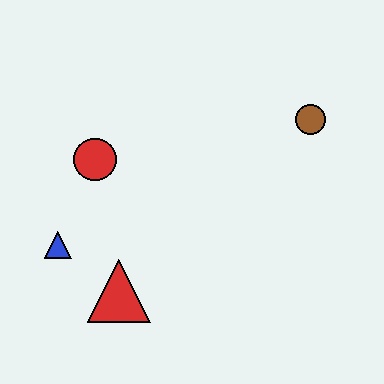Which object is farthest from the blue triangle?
The brown circle is farthest from the blue triangle.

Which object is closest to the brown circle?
The red circle is closest to the brown circle.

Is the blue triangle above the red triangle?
Yes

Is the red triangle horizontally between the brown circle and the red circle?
Yes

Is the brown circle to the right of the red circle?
Yes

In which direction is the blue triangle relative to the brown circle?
The blue triangle is to the left of the brown circle.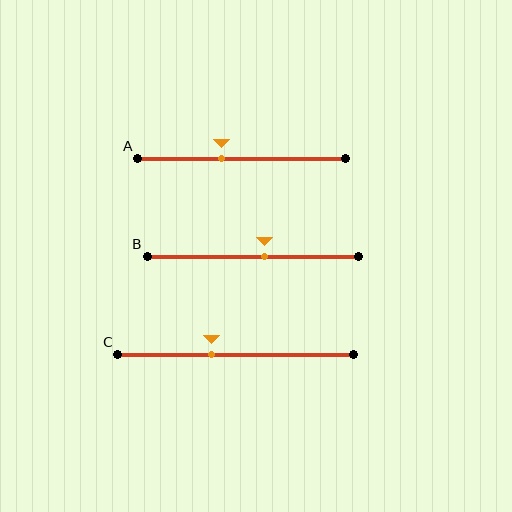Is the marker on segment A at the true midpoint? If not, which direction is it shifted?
No, the marker on segment A is shifted to the left by about 9% of the segment length.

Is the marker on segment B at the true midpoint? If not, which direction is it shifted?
No, the marker on segment B is shifted to the right by about 5% of the segment length.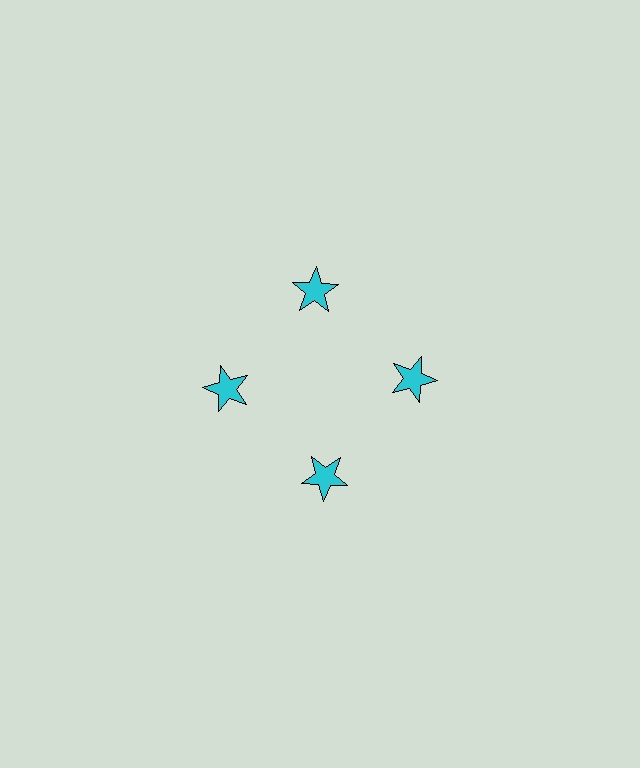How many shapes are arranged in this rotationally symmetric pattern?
There are 4 shapes, arranged in 4 groups of 1.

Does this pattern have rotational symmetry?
Yes, this pattern has 4-fold rotational symmetry. It looks the same after rotating 90 degrees around the center.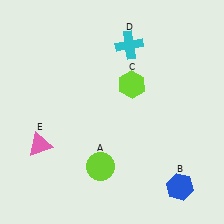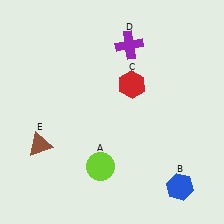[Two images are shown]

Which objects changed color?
C changed from lime to red. D changed from cyan to purple. E changed from pink to brown.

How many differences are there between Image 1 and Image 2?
There are 3 differences between the two images.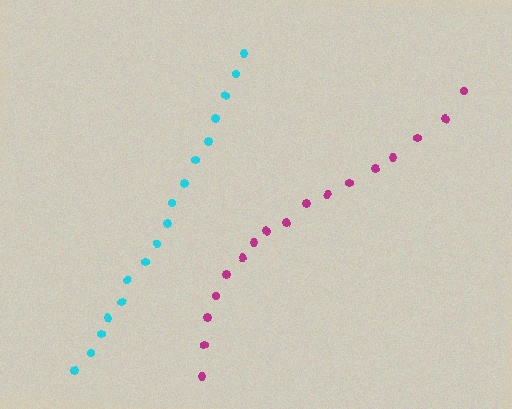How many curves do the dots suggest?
There are 2 distinct paths.